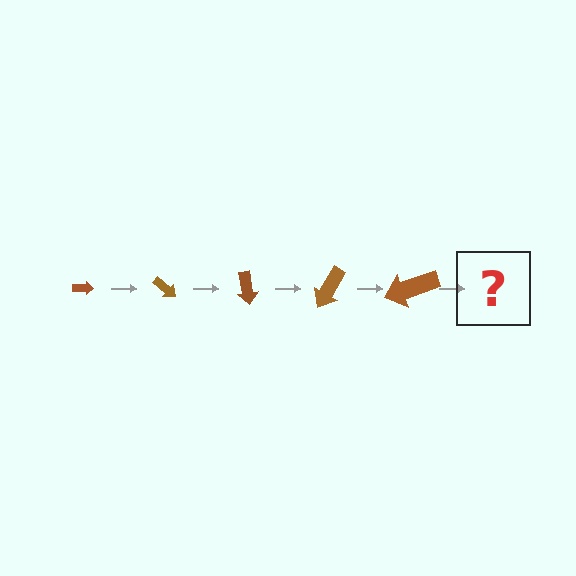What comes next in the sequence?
The next element should be an arrow, larger than the previous one and rotated 200 degrees from the start.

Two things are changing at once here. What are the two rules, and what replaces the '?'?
The two rules are that the arrow grows larger each step and it rotates 40 degrees each step. The '?' should be an arrow, larger than the previous one and rotated 200 degrees from the start.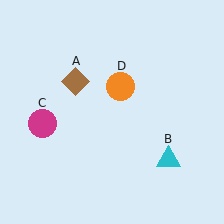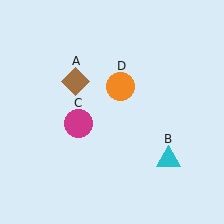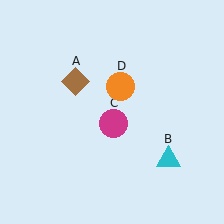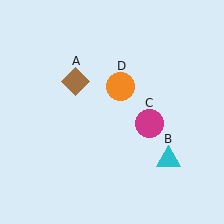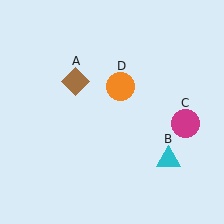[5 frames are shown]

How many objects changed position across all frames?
1 object changed position: magenta circle (object C).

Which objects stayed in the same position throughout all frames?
Brown diamond (object A) and cyan triangle (object B) and orange circle (object D) remained stationary.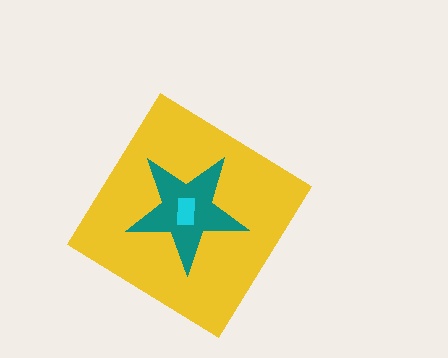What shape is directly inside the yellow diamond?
The teal star.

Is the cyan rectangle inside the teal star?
Yes.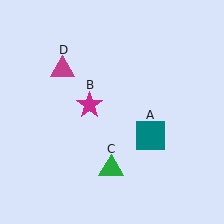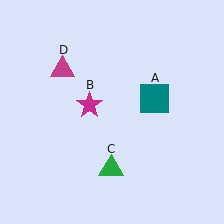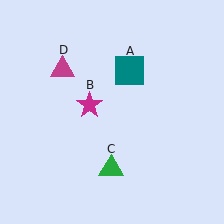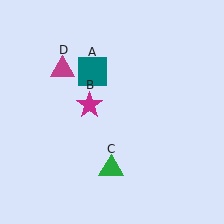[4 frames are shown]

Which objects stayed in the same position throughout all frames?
Magenta star (object B) and green triangle (object C) and magenta triangle (object D) remained stationary.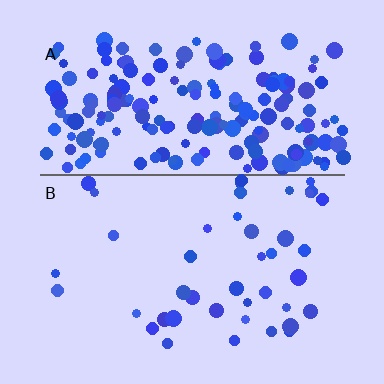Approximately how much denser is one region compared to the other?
Approximately 4.5× — region A over region B.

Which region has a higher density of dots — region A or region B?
A (the top).